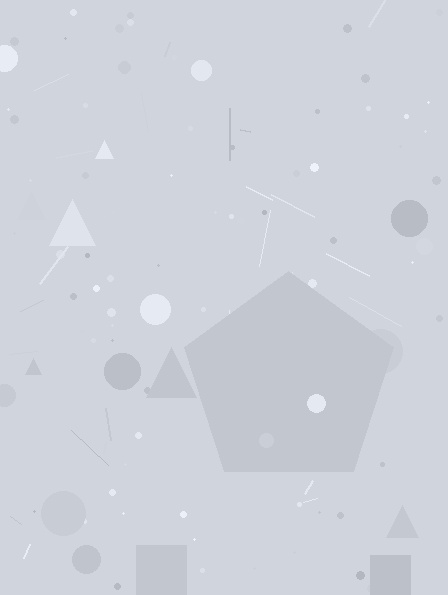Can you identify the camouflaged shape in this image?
The camouflaged shape is a pentagon.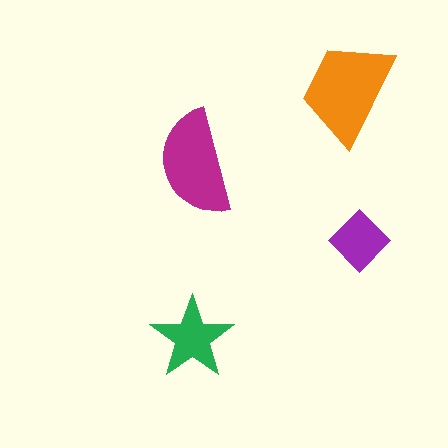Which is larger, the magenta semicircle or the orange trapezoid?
The orange trapezoid.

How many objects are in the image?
There are 4 objects in the image.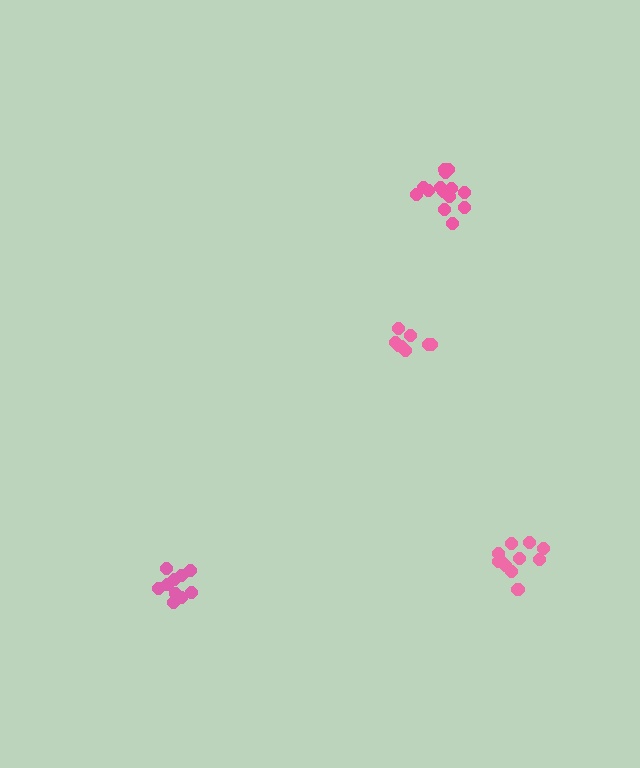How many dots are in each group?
Group 1: 8 dots, Group 2: 12 dots, Group 3: 14 dots, Group 4: 11 dots (45 total).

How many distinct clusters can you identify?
There are 4 distinct clusters.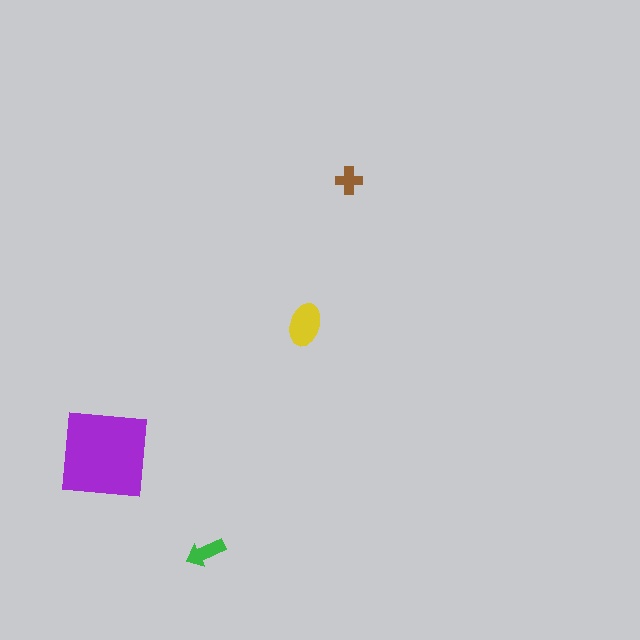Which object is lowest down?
The green arrow is bottommost.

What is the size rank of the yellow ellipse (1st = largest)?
2nd.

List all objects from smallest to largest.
The brown cross, the green arrow, the yellow ellipse, the purple square.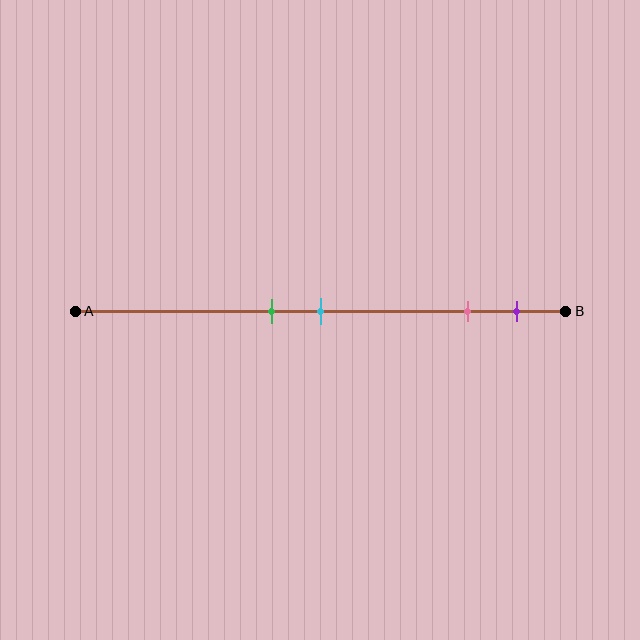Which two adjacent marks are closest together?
The green and cyan marks are the closest adjacent pair.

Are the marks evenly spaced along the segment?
No, the marks are not evenly spaced.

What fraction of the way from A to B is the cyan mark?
The cyan mark is approximately 50% (0.5) of the way from A to B.